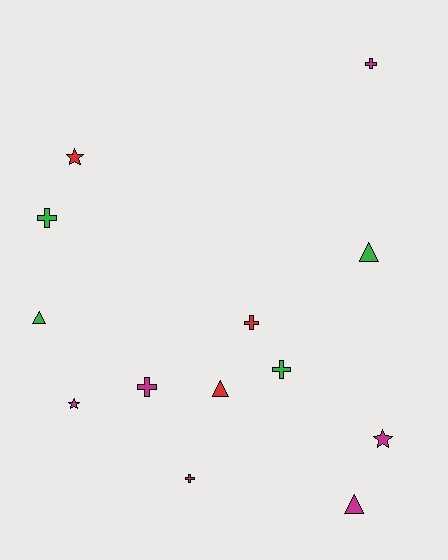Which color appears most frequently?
Magenta, with 6 objects.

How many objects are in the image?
There are 13 objects.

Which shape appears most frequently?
Cross, with 6 objects.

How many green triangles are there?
There are 2 green triangles.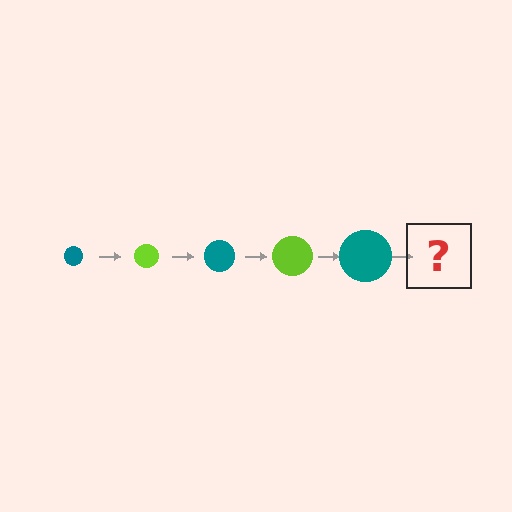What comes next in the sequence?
The next element should be a lime circle, larger than the previous one.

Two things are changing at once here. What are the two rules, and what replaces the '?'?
The two rules are that the circle grows larger each step and the color cycles through teal and lime. The '?' should be a lime circle, larger than the previous one.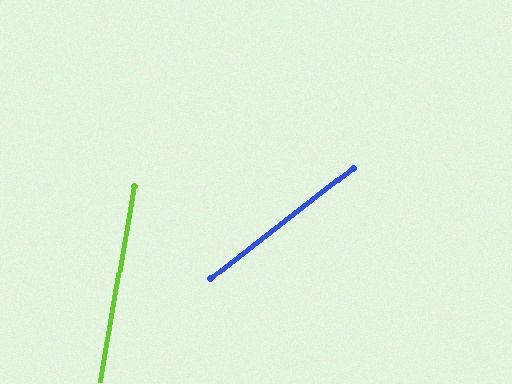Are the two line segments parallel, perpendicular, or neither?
Neither parallel nor perpendicular — they differ by about 42°.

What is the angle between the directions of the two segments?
Approximately 42 degrees.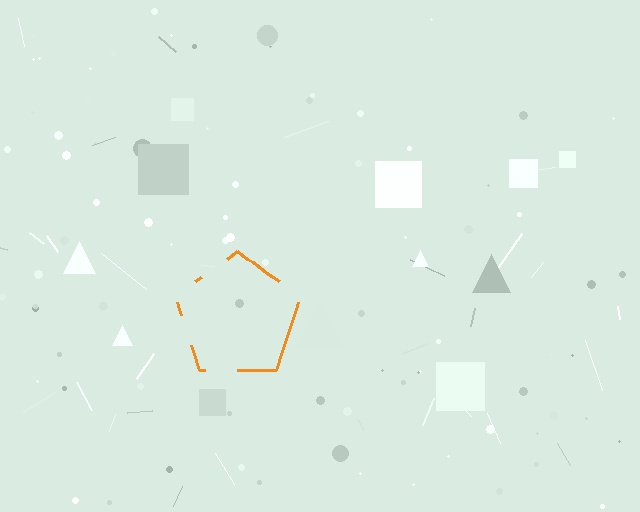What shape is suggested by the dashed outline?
The dashed outline suggests a pentagon.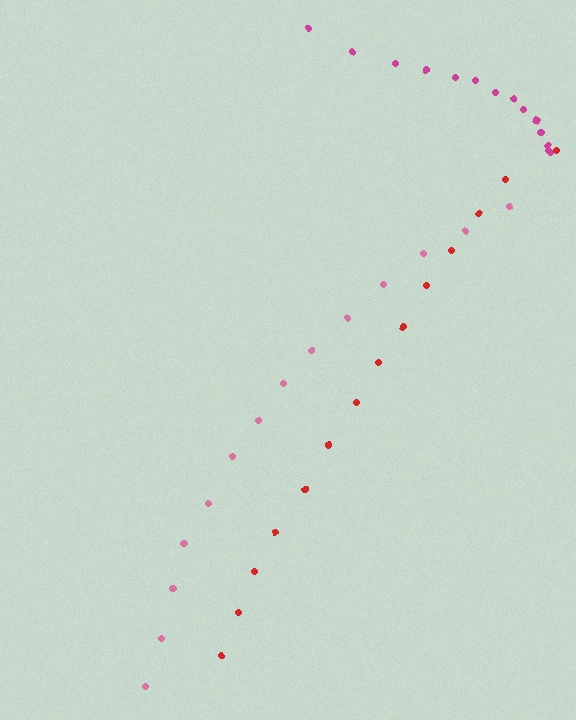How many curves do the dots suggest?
There are 3 distinct paths.